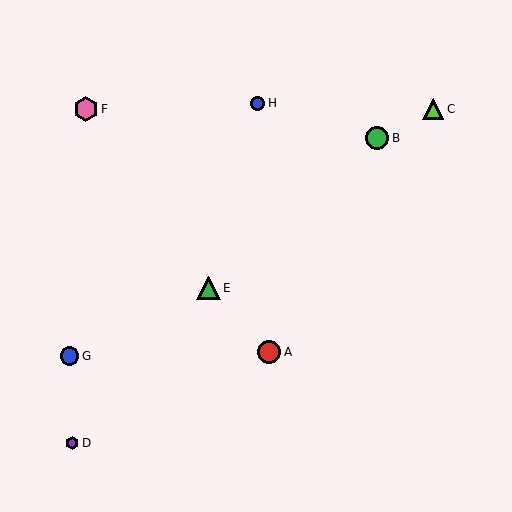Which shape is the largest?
The pink hexagon (labeled F) is the largest.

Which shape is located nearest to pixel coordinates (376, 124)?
The green circle (labeled B) at (377, 138) is nearest to that location.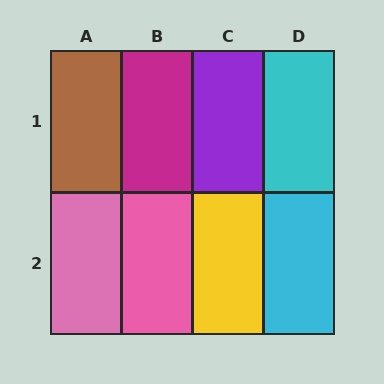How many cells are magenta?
1 cell is magenta.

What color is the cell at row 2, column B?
Pink.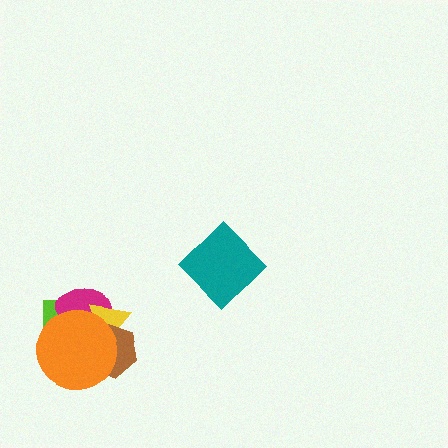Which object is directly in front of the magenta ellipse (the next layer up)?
The yellow triangle is directly in front of the magenta ellipse.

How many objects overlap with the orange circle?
4 objects overlap with the orange circle.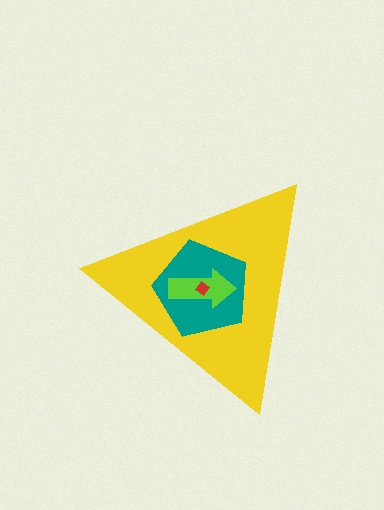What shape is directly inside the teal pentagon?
The lime arrow.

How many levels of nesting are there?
4.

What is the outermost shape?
The yellow triangle.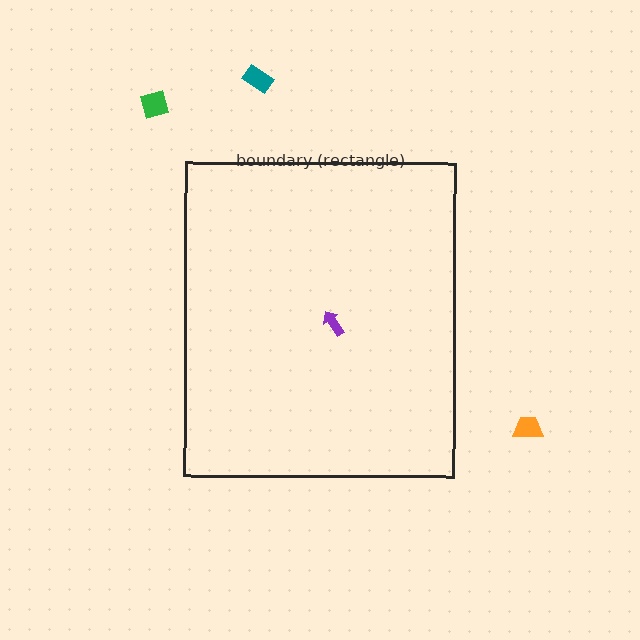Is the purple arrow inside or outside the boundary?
Inside.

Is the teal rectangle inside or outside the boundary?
Outside.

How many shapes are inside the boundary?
1 inside, 3 outside.